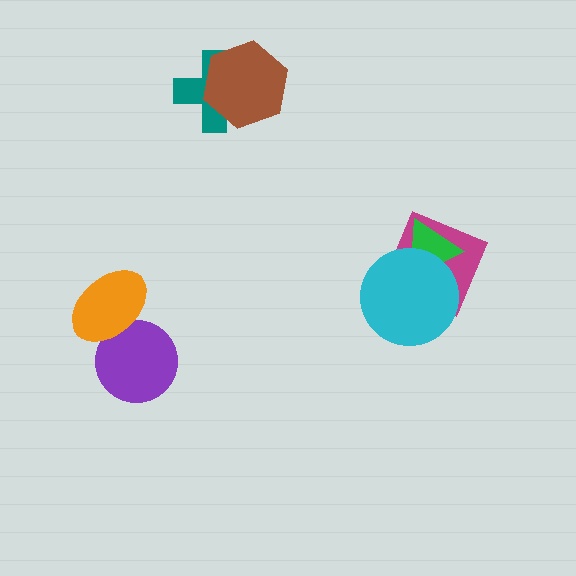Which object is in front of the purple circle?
The orange ellipse is in front of the purple circle.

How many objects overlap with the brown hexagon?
1 object overlaps with the brown hexagon.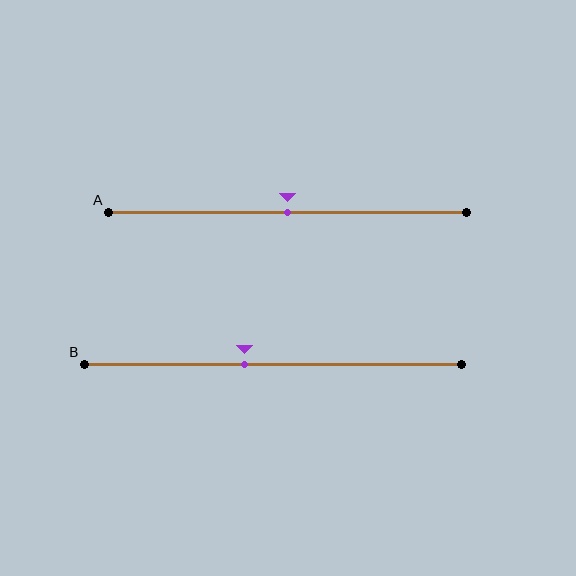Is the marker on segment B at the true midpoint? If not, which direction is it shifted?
No, the marker on segment B is shifted to the left by about 7% of the segment length.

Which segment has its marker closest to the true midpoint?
Segment A has its marker closest to the true midpoint.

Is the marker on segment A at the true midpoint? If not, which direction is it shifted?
Yes, the marker on segment A is at the true midpoint.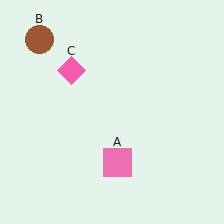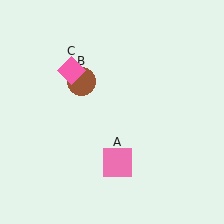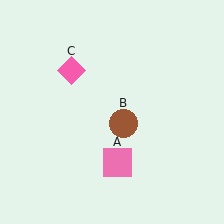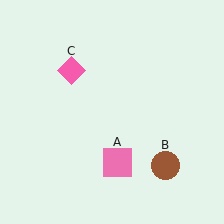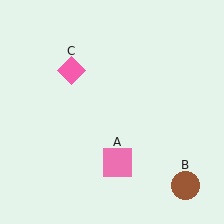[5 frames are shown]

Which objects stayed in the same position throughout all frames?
Pink square (object A) and pink diamond (object C) remained stationary.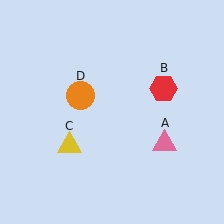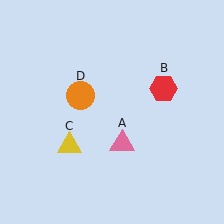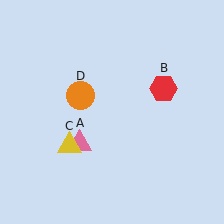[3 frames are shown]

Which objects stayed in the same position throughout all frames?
Red hexagon (object B) and yellow triangle (object C) and orange circle (object D) remained stationary.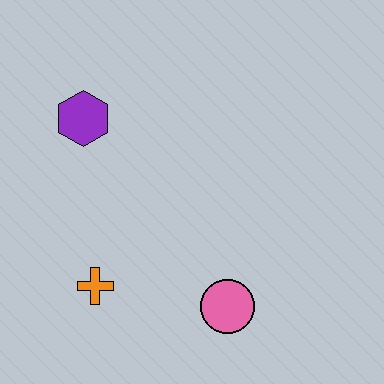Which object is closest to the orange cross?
The pink circle is closest to the orange cross.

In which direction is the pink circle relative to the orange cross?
The pink circle is to the right of the orange cross.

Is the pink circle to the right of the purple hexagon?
Yes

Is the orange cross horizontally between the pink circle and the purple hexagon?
Yes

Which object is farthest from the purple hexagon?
The pink circle is farthest from the purple hexagon.